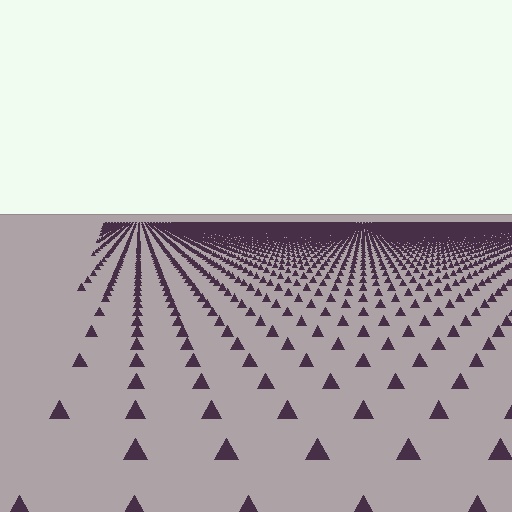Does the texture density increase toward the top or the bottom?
Density increases toward the top.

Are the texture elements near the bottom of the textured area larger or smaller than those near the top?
Larger. Near the bottom, elements are closer to the viewer and appear at a bigger on-screen size.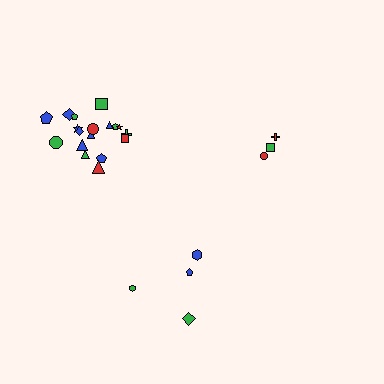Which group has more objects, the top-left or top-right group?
The top-left group.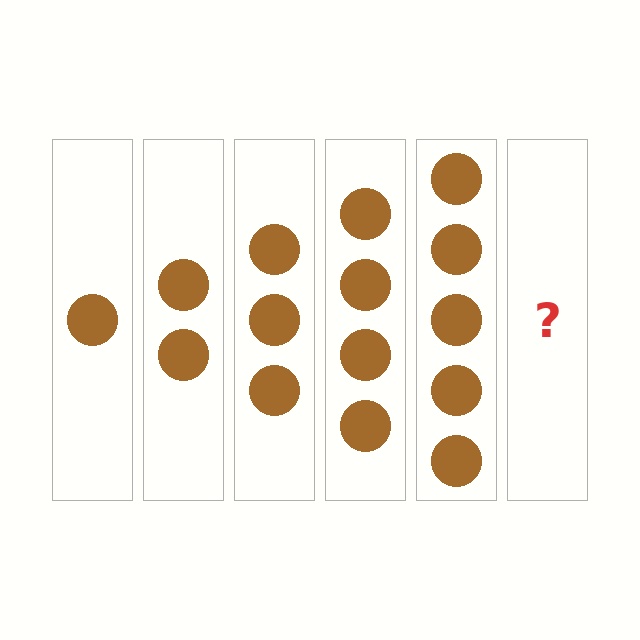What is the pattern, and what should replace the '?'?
The pattern is that each step adds one more circle. The '?' should be 6 circles.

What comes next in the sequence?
The next element should be 6 circles.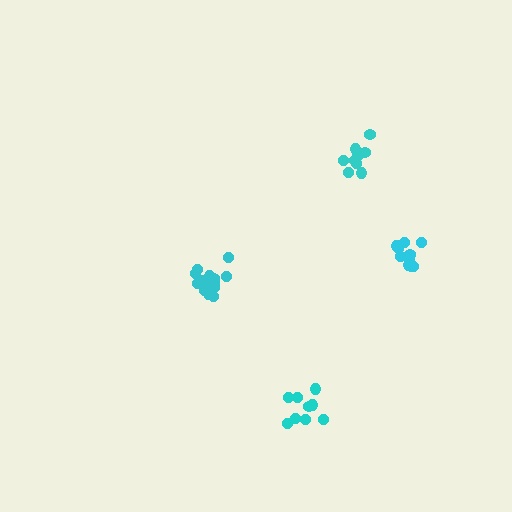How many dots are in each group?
Group 1: 9 dots, Group 2: 14 dots, Group 3: 9 dots, Group 4: 10 dots (42 total).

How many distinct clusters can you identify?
There are 4 distinct clusters.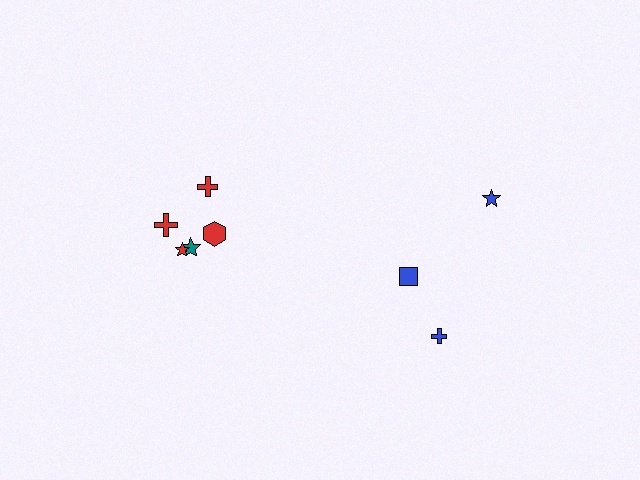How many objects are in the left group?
There are 5 objects.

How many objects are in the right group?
There are 3 objects.